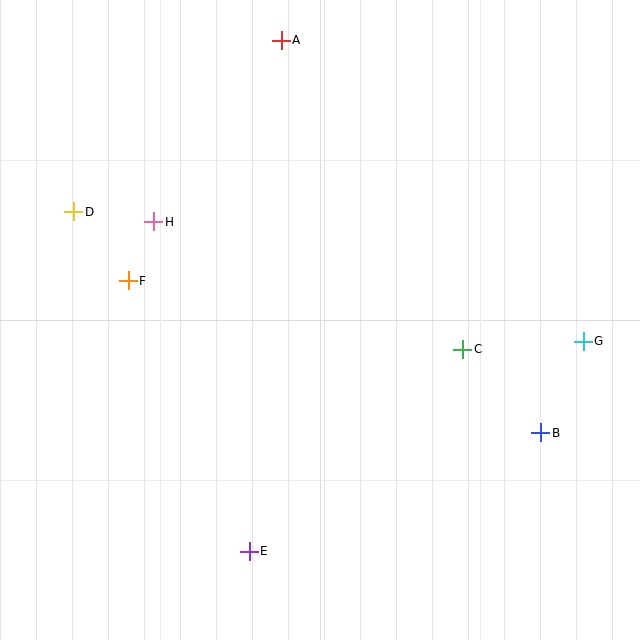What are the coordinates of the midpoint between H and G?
The midpoint between H and G is at (369, 282).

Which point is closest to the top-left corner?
Point D is closest to the top-left corner.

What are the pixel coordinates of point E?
Point E is at (249, 551).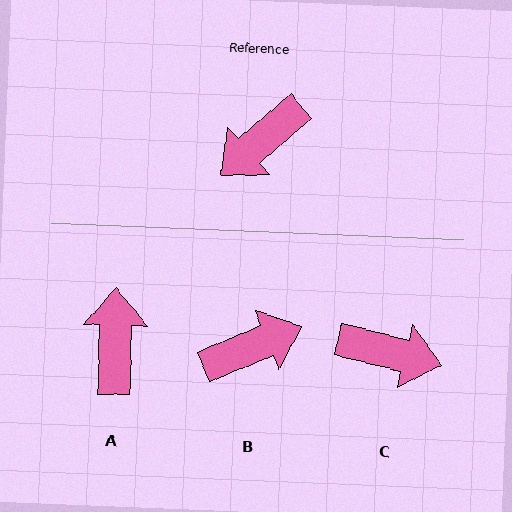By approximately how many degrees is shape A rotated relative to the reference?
Approximately 132 degrees clockwise.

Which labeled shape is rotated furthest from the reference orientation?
B, about 162 degrees away.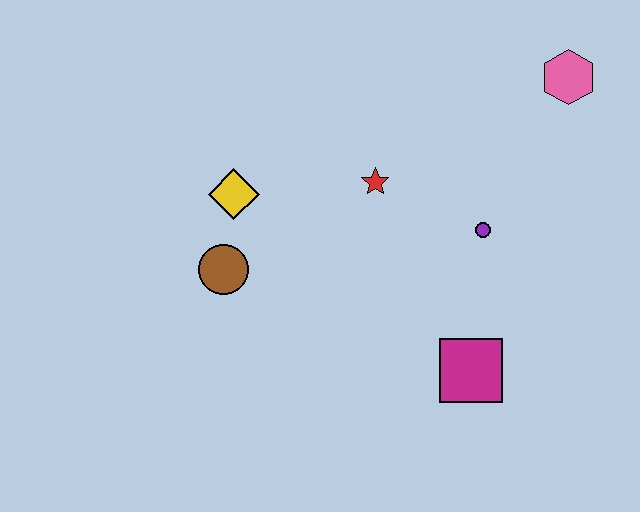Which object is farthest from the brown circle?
The pink hexagon is farthest from the brown circle.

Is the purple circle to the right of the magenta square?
Yes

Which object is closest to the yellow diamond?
The brown circle is closest to the yellow diamond.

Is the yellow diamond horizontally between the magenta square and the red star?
No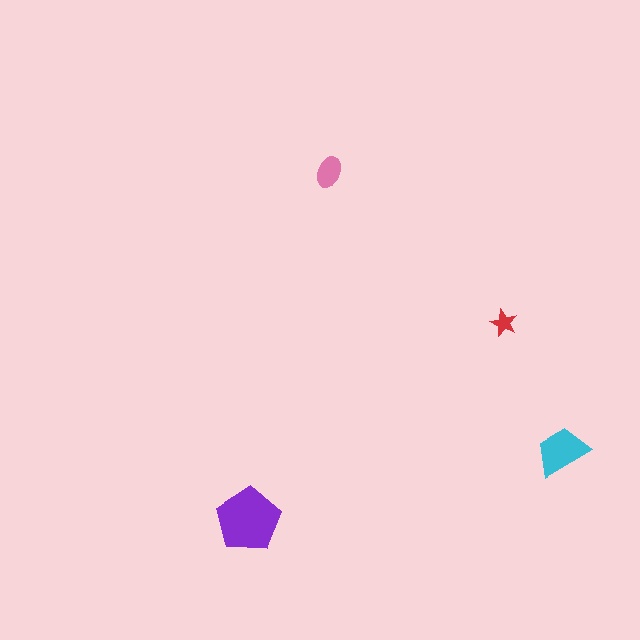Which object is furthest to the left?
The purple pentagon is leftmost.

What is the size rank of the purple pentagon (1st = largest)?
1st.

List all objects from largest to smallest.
The purple pentagon, the cyan trapezoid, the pink ellipse, the red star.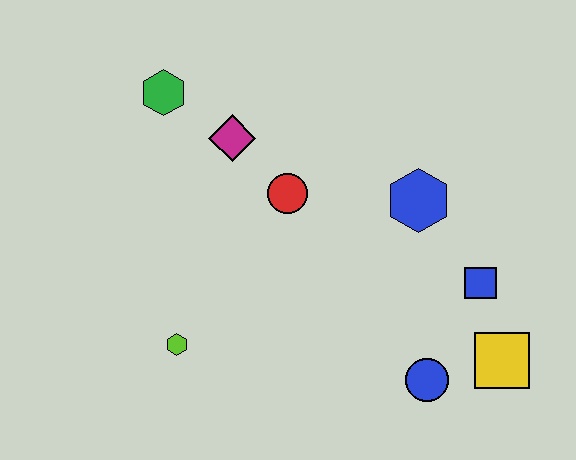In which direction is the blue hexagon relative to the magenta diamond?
The blue hexagon is to the right of the magenta diamond.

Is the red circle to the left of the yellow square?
Yes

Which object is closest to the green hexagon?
The magenta diamond is closest to the green hexagon.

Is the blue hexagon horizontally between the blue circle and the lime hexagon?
Yes